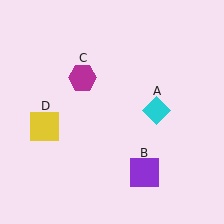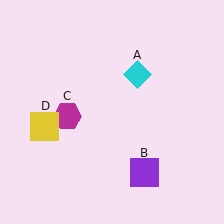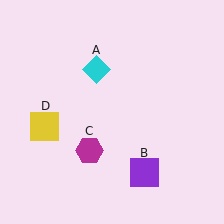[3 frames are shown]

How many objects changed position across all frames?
2 objects changed position: cyan diamond (object A), magenta hexagon (object C).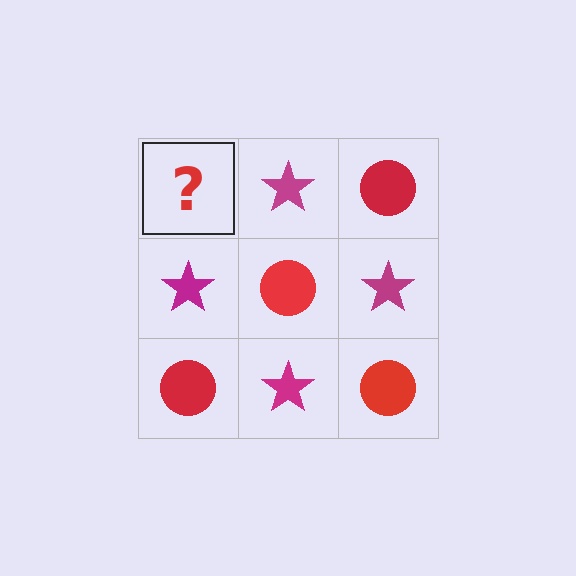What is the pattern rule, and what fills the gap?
The rule is that it alternates red circle and magenta star in a checkerboard pattern. The gap should be filled with a red circle.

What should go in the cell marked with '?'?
The missing cell should contain a red circle.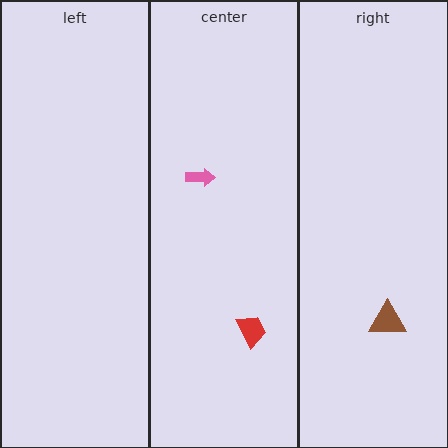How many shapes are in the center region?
2.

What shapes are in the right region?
The brown triangle.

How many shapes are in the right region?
1.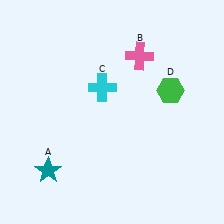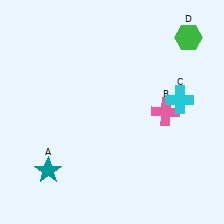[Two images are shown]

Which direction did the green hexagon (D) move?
The green hexagon (D) moved up.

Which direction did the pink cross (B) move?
The pink cross (B) moved down.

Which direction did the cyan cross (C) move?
The cyan cross (C) moved right.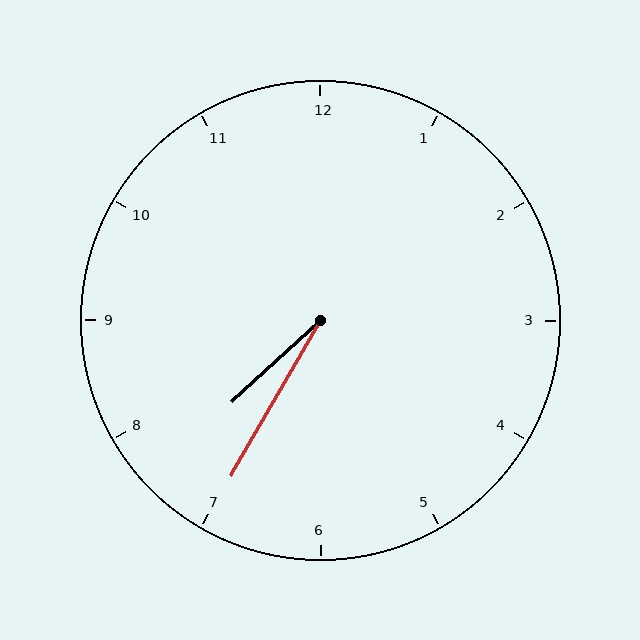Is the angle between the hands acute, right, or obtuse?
It is acute.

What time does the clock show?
7:35.